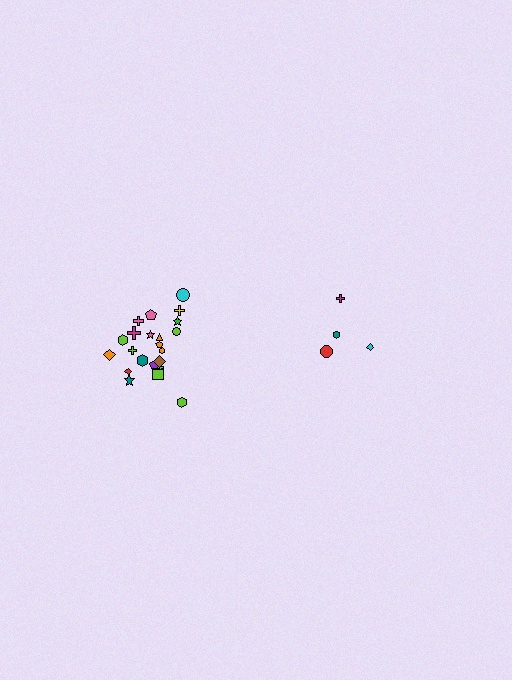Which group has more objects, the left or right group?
The left group.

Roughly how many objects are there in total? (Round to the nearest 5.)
Roughly 25 objects in total.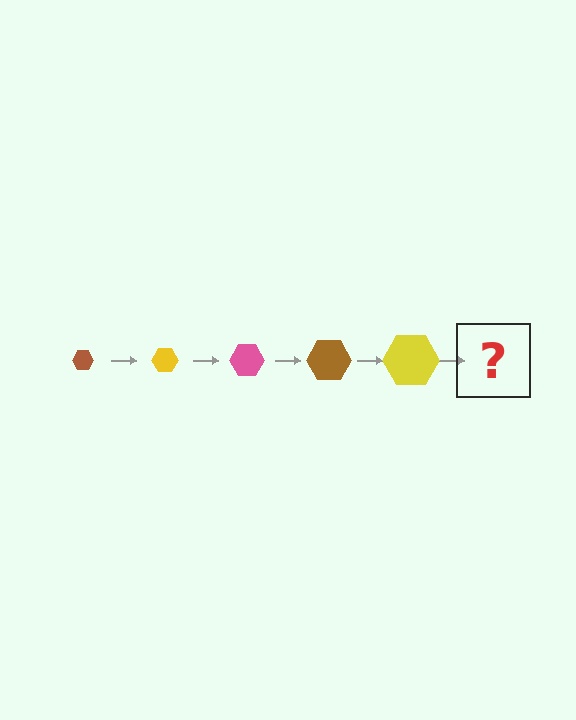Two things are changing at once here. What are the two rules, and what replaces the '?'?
The two rules are that the hexagon grows larger each step and the color cycles through brown, yellow, and pink. The '?' should be a pink hexagon, larger than the previous one.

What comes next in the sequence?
The next element should be a pink hexagon, larger than the previous one.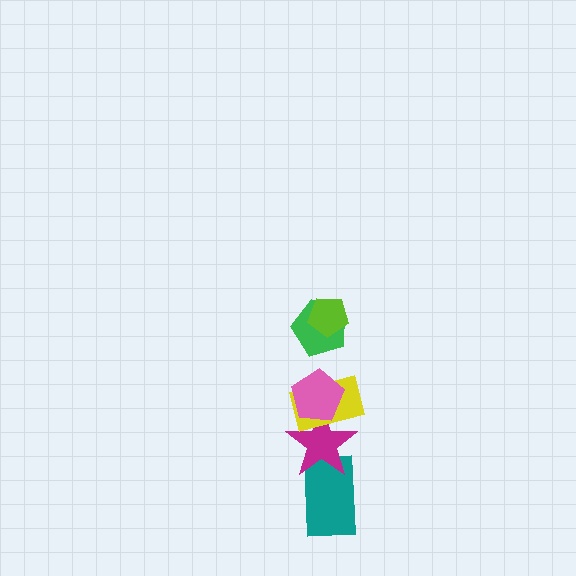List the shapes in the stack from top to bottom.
From top to bottom: the lime pentagon, the green pentagon, the pink pentagon, the yellow rectangle, the magenta star, the teal rectangle.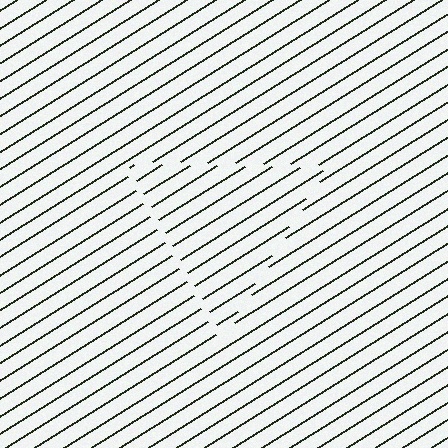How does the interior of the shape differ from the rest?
The interior of the shape contains the same grating, shifted by half a period — the contour is defined by the phase discontinuity where line-ends from the inner and outer gratings abut.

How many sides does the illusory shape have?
3 sides — the line-ends trace a triangle.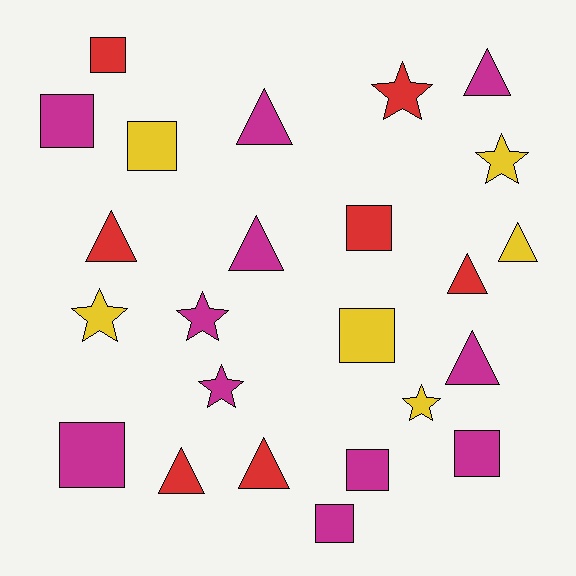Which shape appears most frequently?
Triangle, with 9 objects.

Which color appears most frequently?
Magenta, with 11 objects.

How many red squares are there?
There are 2 red squares.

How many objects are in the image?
There are 24 objects.